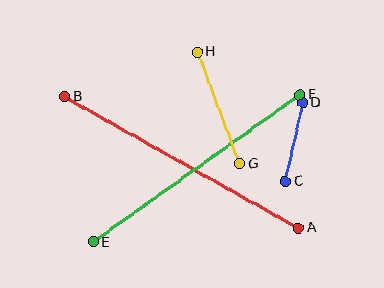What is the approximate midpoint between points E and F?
The midpoint is at approximately (197, 168) pixels.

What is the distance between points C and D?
The distance is approximately 81 pixels.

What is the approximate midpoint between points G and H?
The midpoint is at approximately (218, 108) pixels.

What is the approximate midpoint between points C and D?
The midpoint is at approximately (294, 142) pixels.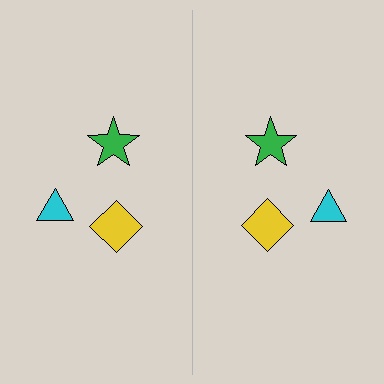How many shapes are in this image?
There are 6 shapes in this image.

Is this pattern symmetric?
Yes, this pattern has bilateral (reflection) symmetry.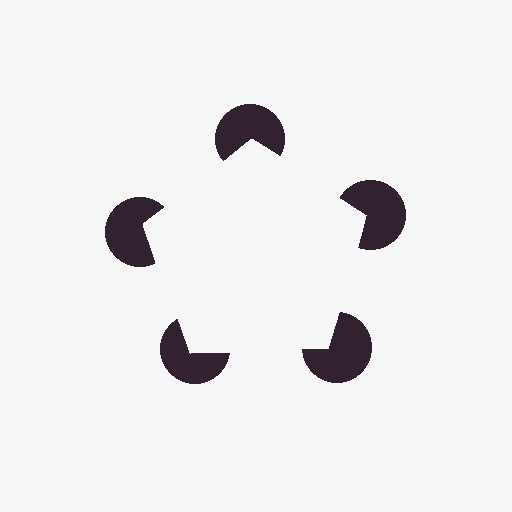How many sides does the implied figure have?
5 sides.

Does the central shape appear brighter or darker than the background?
It typically appears slightly brighter than the background, even though no actual brightness change is drawn.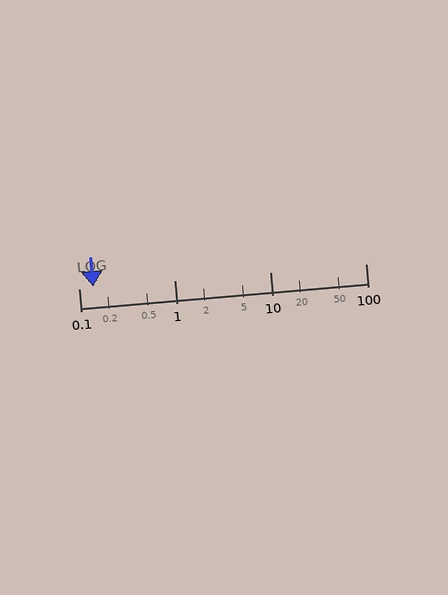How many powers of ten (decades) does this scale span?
The scale spans 3 decades, from 0.1 to 100.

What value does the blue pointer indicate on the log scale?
The pointer indicates approximately 0.14.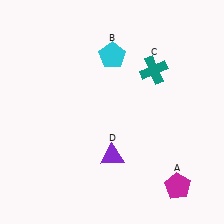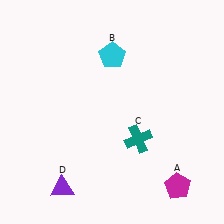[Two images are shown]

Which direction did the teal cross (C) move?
The teal cross (C) moved down.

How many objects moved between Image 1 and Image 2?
2 objects moved between the two images.